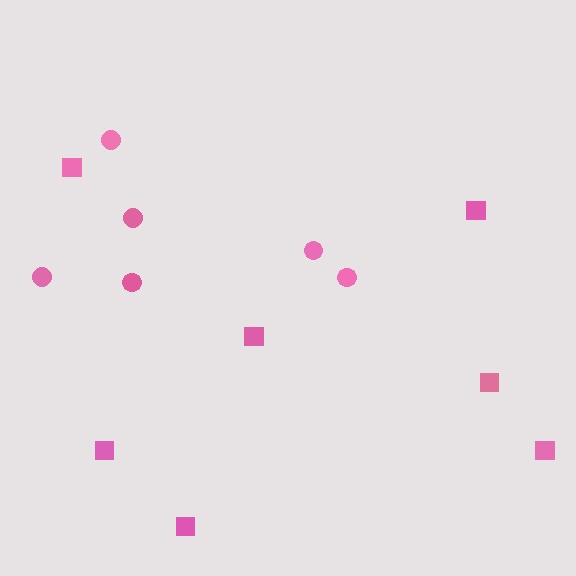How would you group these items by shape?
There are 2 groups: one group of squares (7) and one group of circles (6).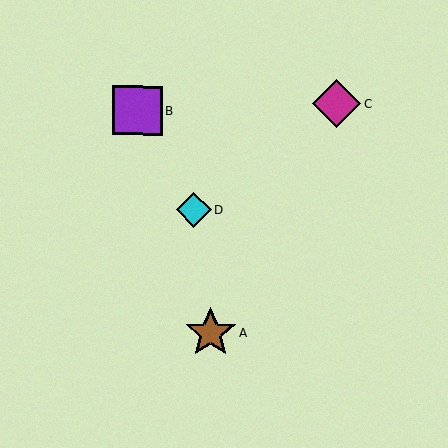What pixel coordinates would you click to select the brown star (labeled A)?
Click at (211, 333) to select the brown star A.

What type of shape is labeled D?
Shape D is a cyan diamond.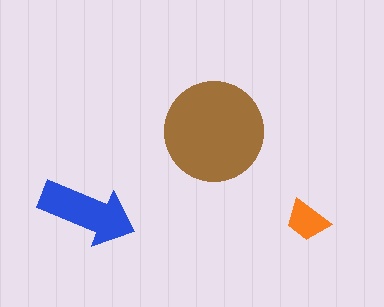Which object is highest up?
The brown circle is topmost.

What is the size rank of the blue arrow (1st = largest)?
2nd.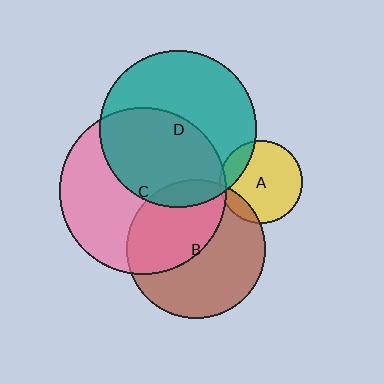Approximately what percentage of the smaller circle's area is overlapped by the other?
Approximately 10%.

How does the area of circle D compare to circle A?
Approximately 3.6 times.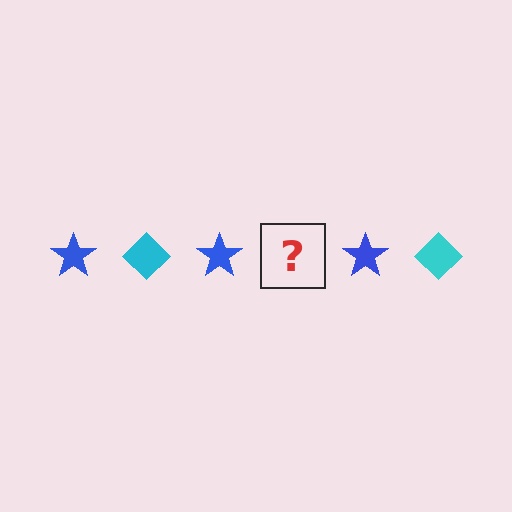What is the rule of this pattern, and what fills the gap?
The rule is that the pattern alternates between blue star and cyan diamond. The gap should be filled with a cyan diamond.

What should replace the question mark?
The question mark should be replaced with a cyan diamond.